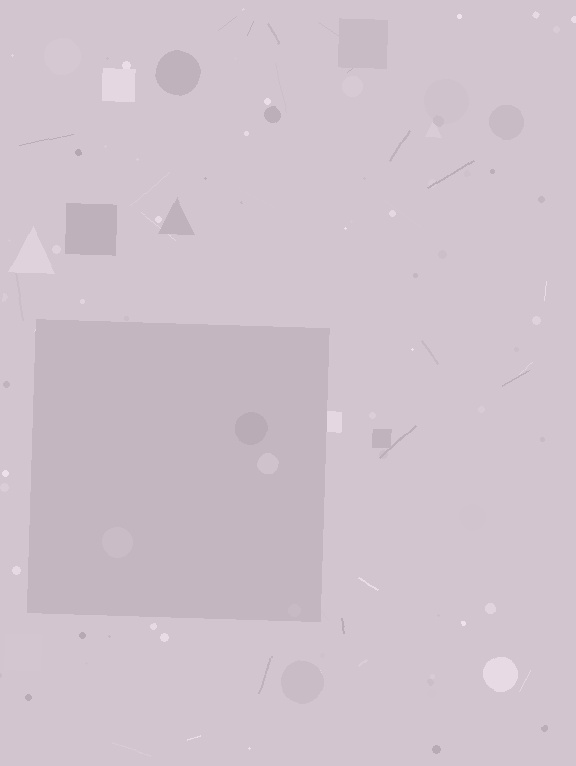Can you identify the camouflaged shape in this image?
The camouflaged shape is a square.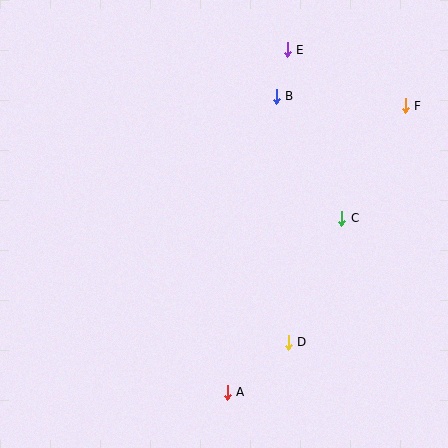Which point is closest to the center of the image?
Point C at (342, 218) is closest to the center.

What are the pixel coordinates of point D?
Point D is at (288, 342).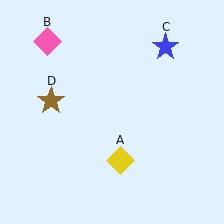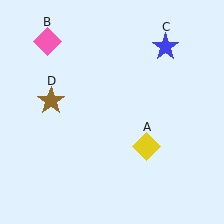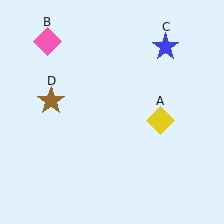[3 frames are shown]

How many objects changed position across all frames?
1 object changed position: yellow diamond (object A).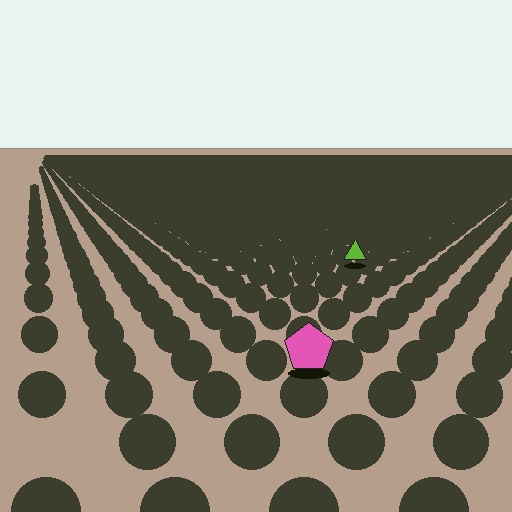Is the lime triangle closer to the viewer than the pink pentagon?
No. The pink pentagon is closer — you can tell from the texture gradient: the ground texture is coarser near it.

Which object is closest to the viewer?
The pink pentagon is closest. The texture marks near it are larger and more spread out.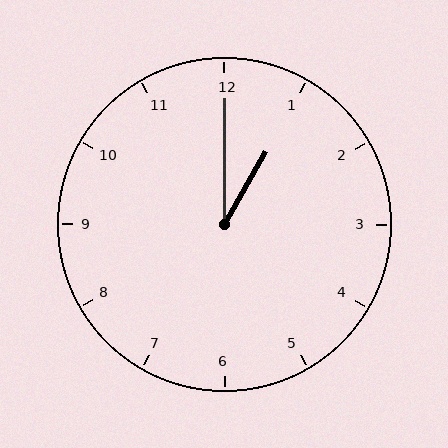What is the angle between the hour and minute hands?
Approximately 30 degrees.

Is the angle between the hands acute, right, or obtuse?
It is acute.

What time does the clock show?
1:00.